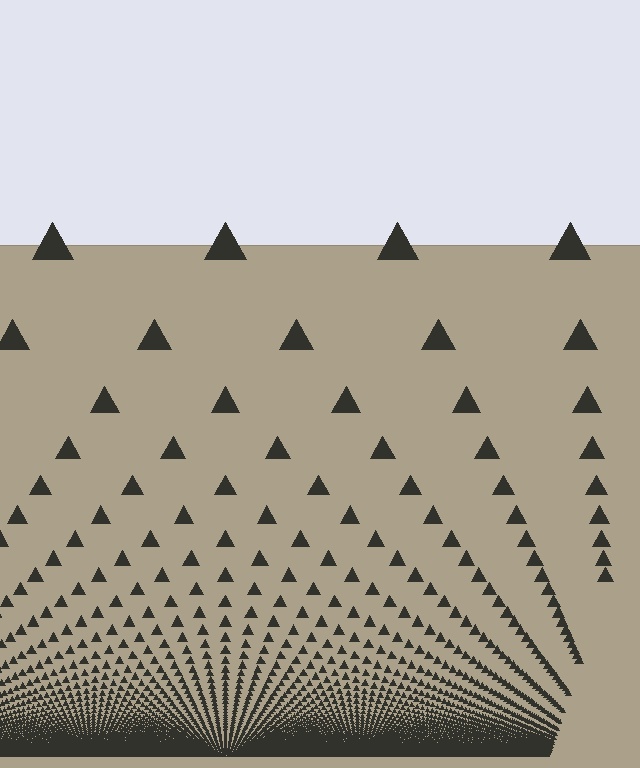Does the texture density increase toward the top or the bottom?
Density increases toward the bottom.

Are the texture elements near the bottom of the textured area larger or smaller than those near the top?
Smaller. The gradient is inverted — elements near the bottom are smaller and denser.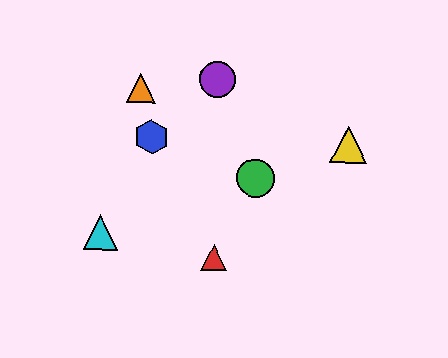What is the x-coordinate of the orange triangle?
The orange triangle is at x≈141.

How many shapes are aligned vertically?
2 shapes (the red triangle, the purple circle) are aligned vertically.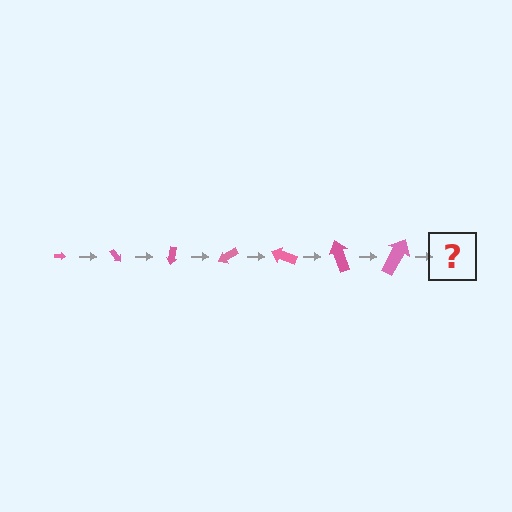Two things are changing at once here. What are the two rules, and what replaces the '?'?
The two rules are that the arrow grows larger each step and it rotates 50 degrees each step. The '?' should be an arrow, larger than the previous one and rotated 350 degrees from the start.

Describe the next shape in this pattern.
It should be an arrow, larger than the previous one and rotated 350 degrees from the start.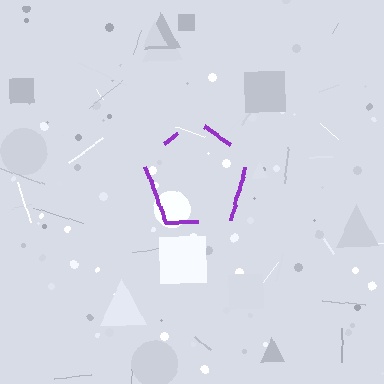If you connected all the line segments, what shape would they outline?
They would outline a pentagon.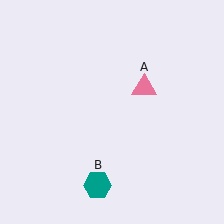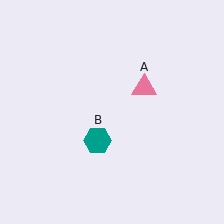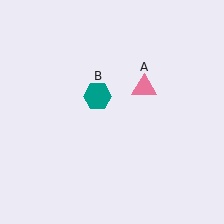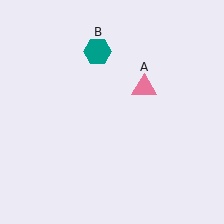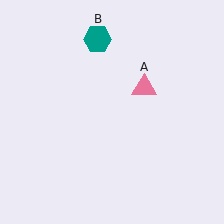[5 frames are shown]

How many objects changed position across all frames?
1 object changed position: teal hexagon (object B).